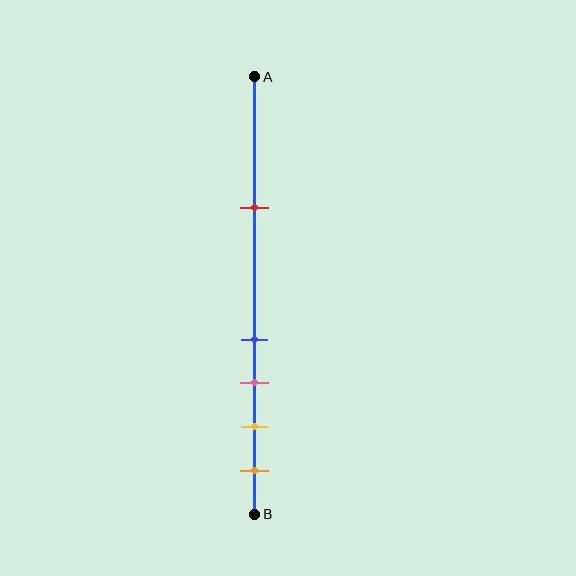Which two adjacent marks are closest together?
The blue and pink marks are the closest adjacent pair.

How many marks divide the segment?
There are 5 marks dividing the segment.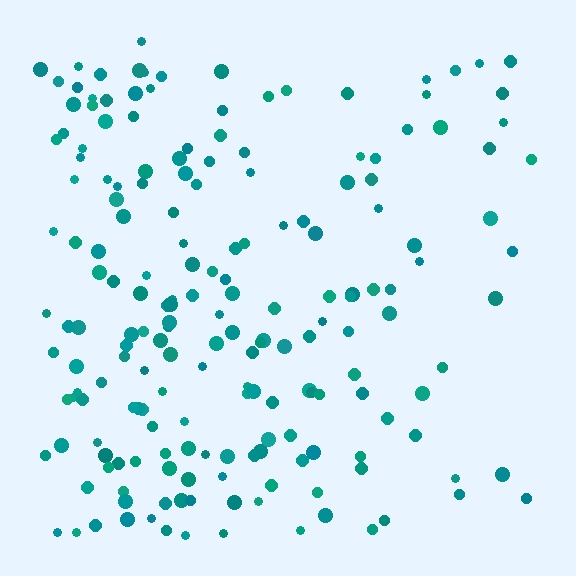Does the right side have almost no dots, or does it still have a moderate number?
Still a moderate number, just noticeably fewer than the left.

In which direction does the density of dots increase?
From right to left, with the left side densest.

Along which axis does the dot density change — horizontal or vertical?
Horizontal.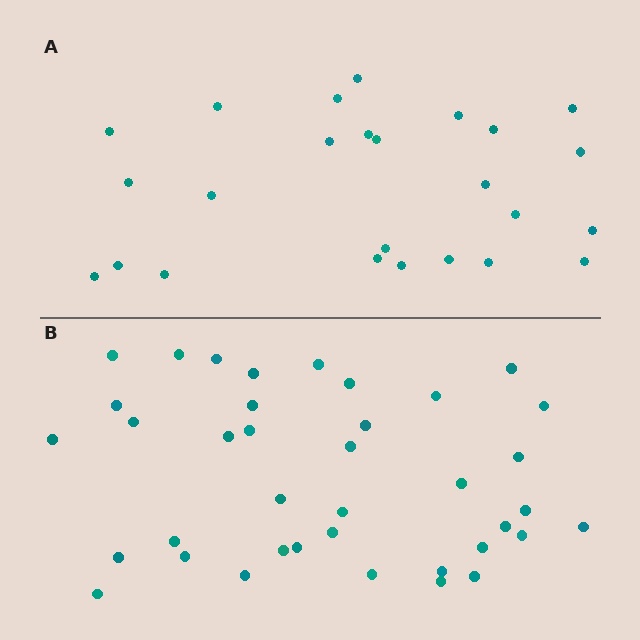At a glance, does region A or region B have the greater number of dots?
Region B (the bottom region) has more dots.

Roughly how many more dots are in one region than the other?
Region B has approximately 15 more dots than region A.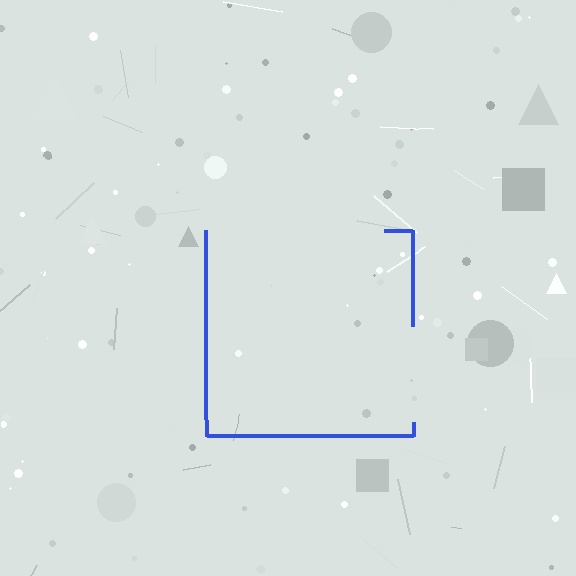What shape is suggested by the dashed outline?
The dashed outline suggests a square.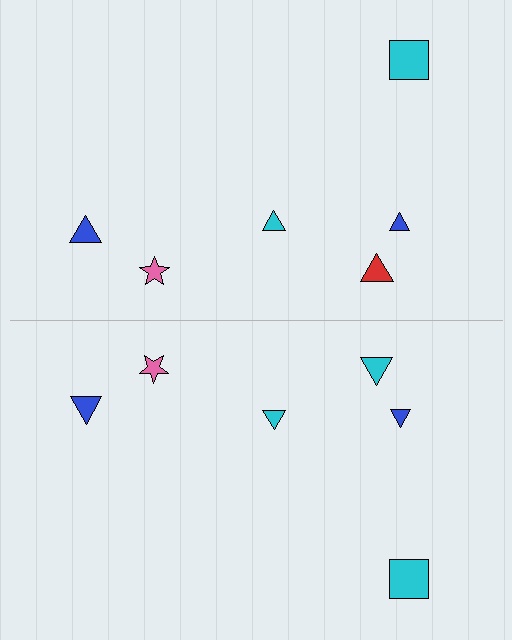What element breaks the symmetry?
The cyan triangle on the bottom side breaks the symmetry — its mirror counterpart is red.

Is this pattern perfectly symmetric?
No, the pattern is not perfectly symmetric. The cyan triangle on the bottom side breaks the symmetry — its mirror counterpart is red.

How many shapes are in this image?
There are 12 shapes in this image.